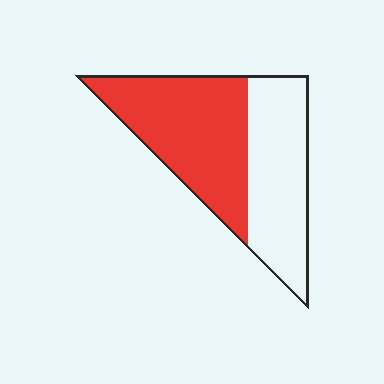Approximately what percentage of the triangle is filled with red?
Approximately 55%.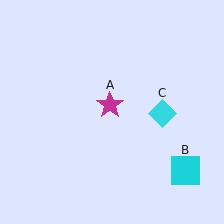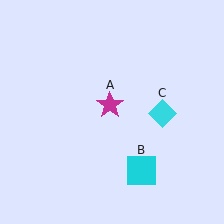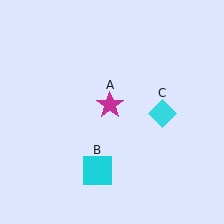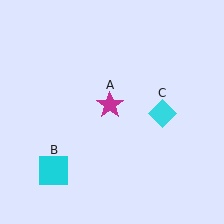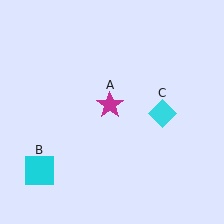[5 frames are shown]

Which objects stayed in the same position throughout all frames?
Magenta star (object A) and cyan diamond (object C) remained stationary.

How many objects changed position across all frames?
1 object changed position: cyan square (object B).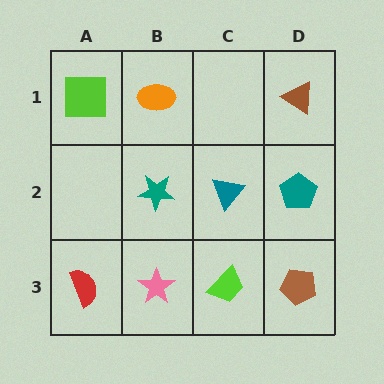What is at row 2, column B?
A teal star.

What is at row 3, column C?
A lime trapezoid.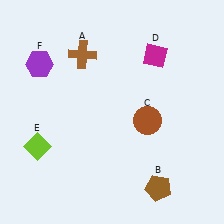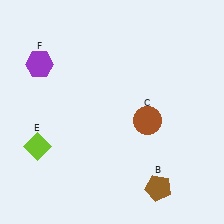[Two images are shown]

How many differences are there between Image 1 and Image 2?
There are 2 differences between the two images.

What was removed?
The brown cross (A), the magenta diamond (D) were removed in Image 2.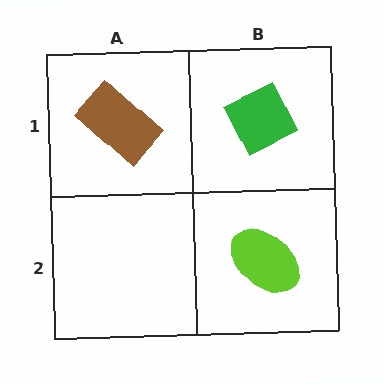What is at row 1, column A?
A brown rectangle.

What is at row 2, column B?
A lime ellipse.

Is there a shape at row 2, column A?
No, that cell is empty.